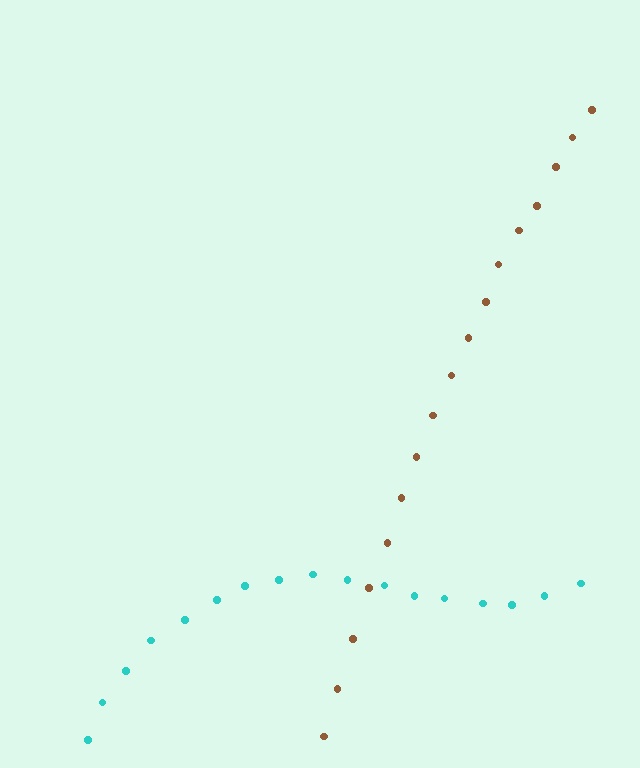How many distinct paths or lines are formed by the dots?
There are 2 distinct paths.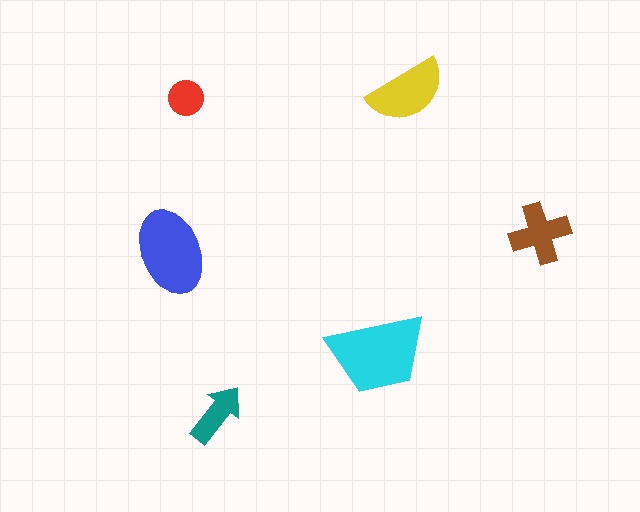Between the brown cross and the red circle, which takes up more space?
The brown cross.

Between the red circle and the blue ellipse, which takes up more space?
The blue ellipse.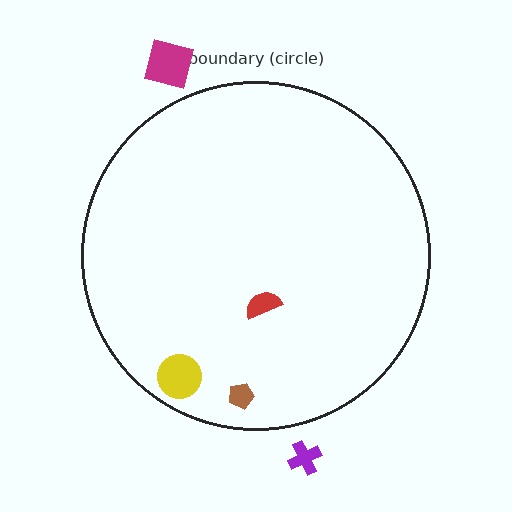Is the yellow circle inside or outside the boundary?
Inside.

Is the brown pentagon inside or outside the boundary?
Inside.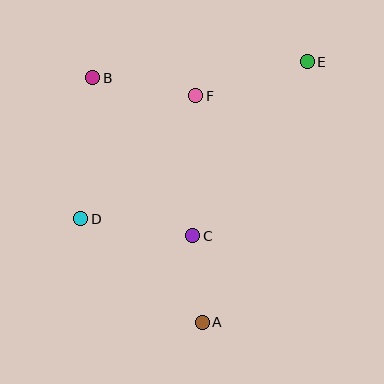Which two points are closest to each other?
Points A and C are closest to each other.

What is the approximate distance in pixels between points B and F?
The distance between B and F is approximately 104 pixels.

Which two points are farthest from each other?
Points A and E are farthest from each other.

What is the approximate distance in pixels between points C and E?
The distance between C and E is approximately 208 pixels.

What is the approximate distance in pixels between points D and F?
The distance between D and F is approximately 168 pixels.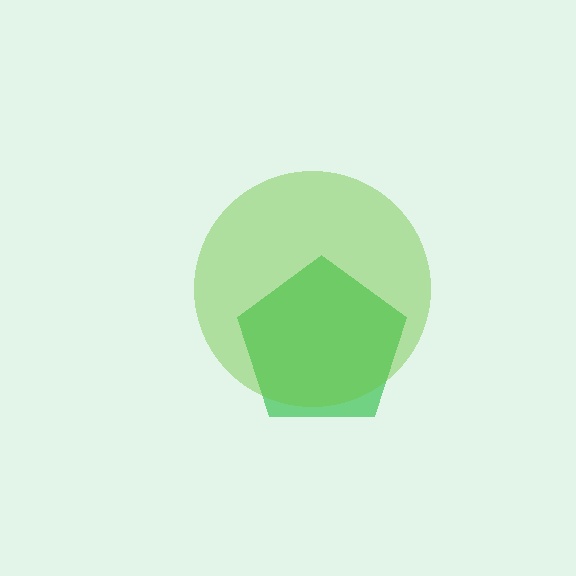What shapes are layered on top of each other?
The layered shapes are: a green pentagon, a lime circle.